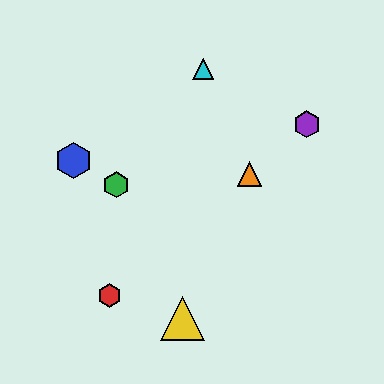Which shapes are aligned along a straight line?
The red hexagon, the purple hexagon, the orange triangle are aligned along a straight line.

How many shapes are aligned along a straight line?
3 shapes (the red hexagon, the purple hexagon, the orange triangle) are aligned along a straight line.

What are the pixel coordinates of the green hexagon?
The green hexagon is at (116, 185).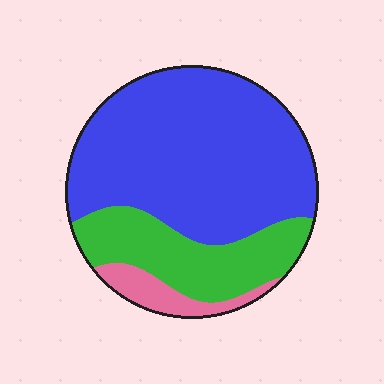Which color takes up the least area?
Pink, at roughly 10%.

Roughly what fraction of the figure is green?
Green covers roughly 25% of the figure.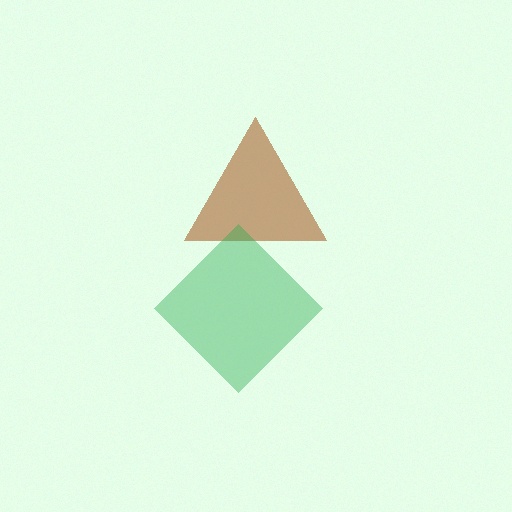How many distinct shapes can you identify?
There are 2 distinct shapes: a brown triangle, a green diamond.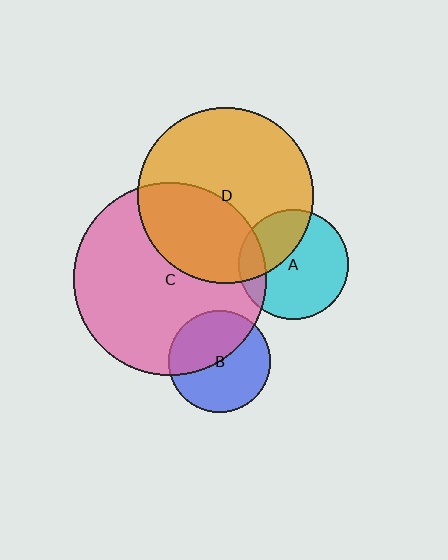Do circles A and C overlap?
Yes.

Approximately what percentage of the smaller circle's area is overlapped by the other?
Approximately 15%.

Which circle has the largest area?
Circle C (pink).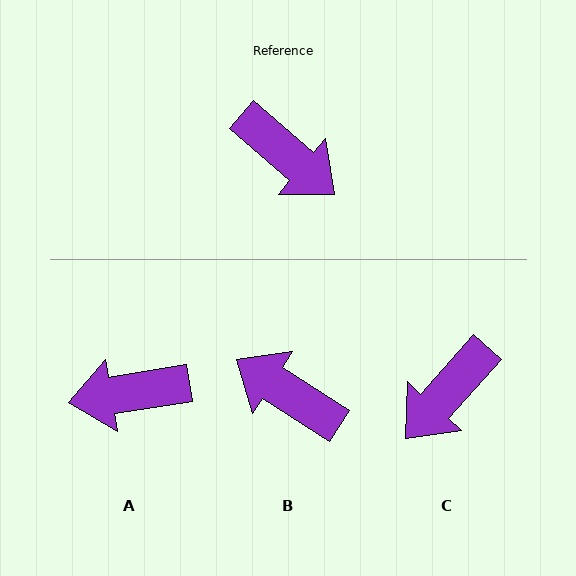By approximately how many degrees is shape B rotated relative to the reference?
Approximately 172 degrees clockwise.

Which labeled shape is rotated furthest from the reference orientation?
B, about 172 degrees away.